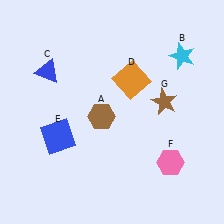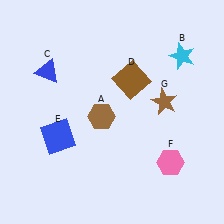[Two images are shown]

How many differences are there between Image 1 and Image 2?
There is 1 difference between the two images.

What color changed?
The square (D) changed from orange in Image 1 to brown in Image 2.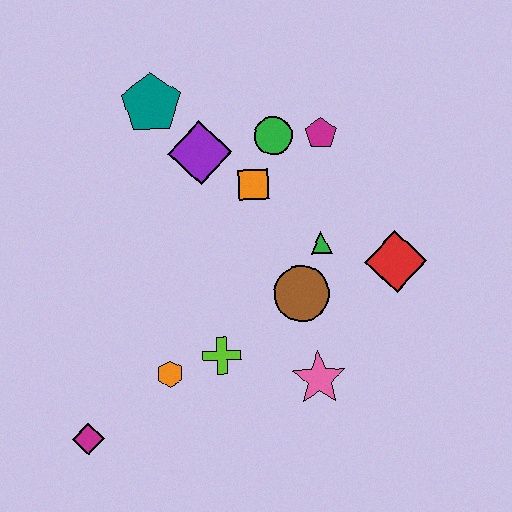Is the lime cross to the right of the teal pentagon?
Yes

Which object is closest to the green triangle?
The brown circle is closest to the green triangle.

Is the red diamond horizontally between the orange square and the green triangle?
No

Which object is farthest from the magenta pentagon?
The magenta diamond is farthest from the magenta pentagon.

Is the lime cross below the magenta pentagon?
Yes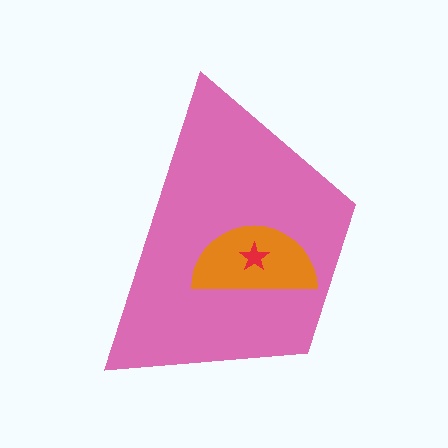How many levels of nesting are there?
3.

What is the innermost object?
The red star.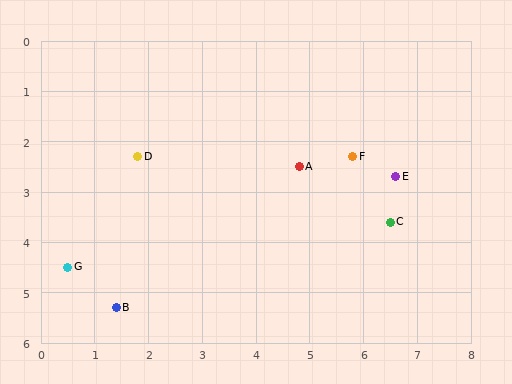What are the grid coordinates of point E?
Point E is at approximately (6.6, 2.7).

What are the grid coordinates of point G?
Point G is at approximately (0.5, 4.5).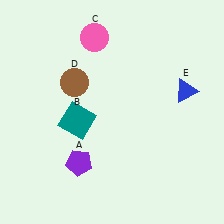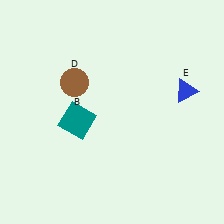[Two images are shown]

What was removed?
The purple pentagon (A), the pink circle (C) were removed in Image 2.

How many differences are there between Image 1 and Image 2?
There are 2 differences between the two images.